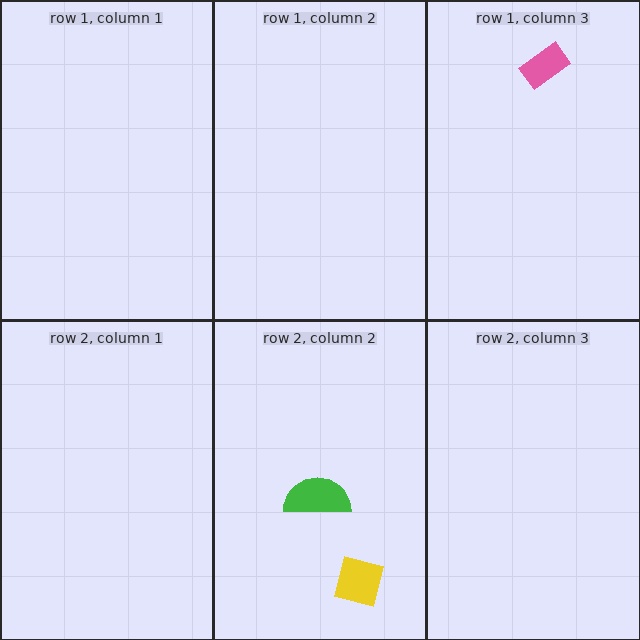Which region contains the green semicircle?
The row 2, column 2 region.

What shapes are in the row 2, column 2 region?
The green semicircle, the yellow square.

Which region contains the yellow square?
The row 2, column 2 region.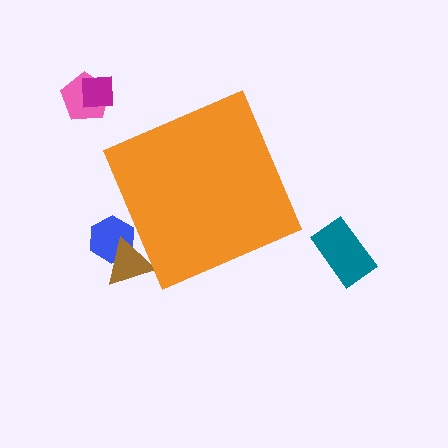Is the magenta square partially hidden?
No, the magenta square is fully visible.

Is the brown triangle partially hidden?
Yes, the brown triangle is partially hidden behind the orange diamond.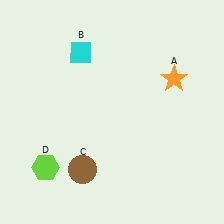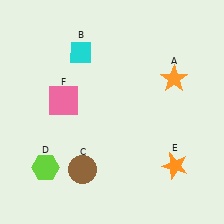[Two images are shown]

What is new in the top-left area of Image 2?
A pink square (F) was added in the top-left area of Image 2.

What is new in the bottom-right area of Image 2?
An orange star (E) was added in the bottom-right area of Image 2.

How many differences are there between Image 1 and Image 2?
There are 2 differences between the two images.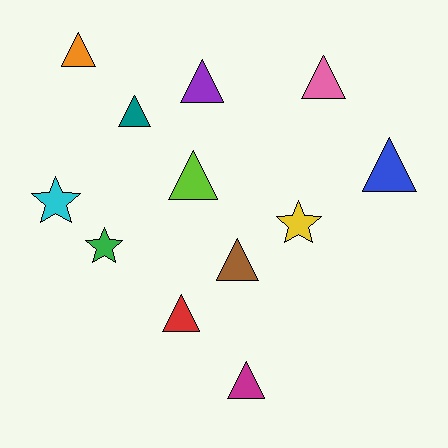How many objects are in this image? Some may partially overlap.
There are 12 objects.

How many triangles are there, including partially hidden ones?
There are 9 triangles.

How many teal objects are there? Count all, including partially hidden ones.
There is 1 teal object.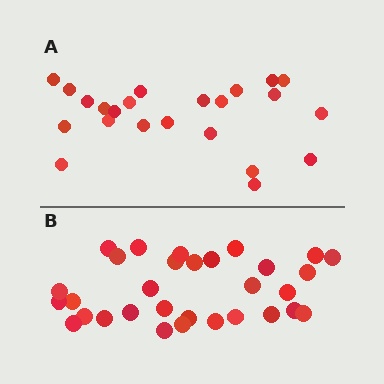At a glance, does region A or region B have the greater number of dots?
Region B (the bottom region) has more dots.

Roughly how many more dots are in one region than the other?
Region B has roughly 8 or so more dots than region A.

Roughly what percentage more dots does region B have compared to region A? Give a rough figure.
About 35% more.